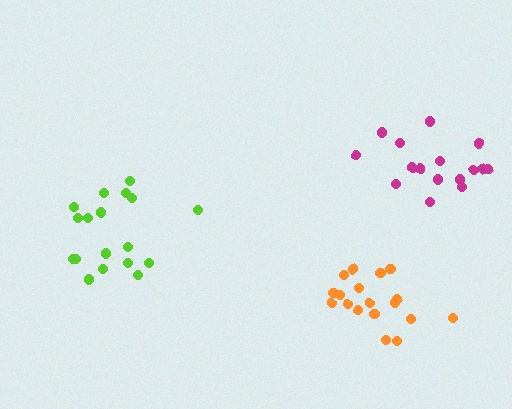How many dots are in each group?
Group 1: 17 dots, Group 2: 18 dots, Group 3: 18 dots (53 total).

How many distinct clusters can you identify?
There are 3 distinct clusters.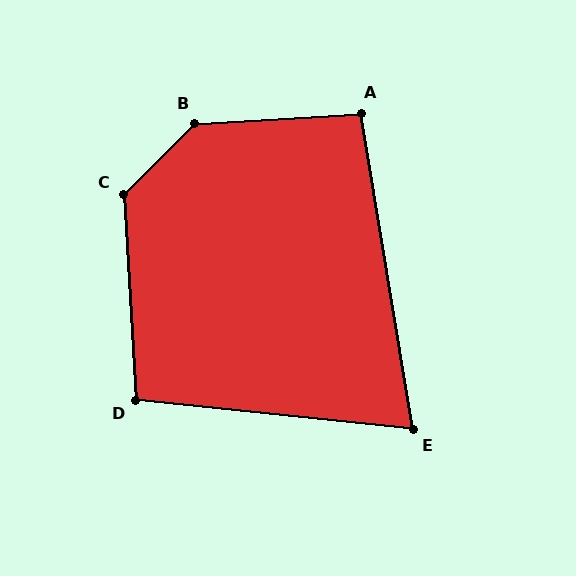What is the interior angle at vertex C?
Approximately 132 degrees (obtuse).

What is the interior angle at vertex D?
Approximately 99 degrees (obtuse).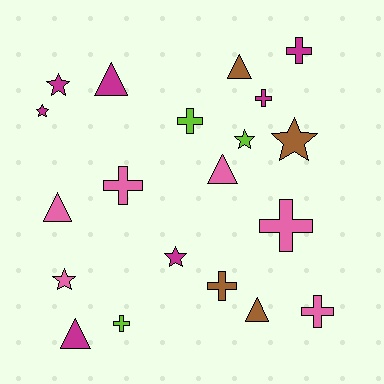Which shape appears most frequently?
Cross, with 8 objects.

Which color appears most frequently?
Magenta, with 7 objects.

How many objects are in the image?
There are 20 objects.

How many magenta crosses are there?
There are 2 magenta crosses.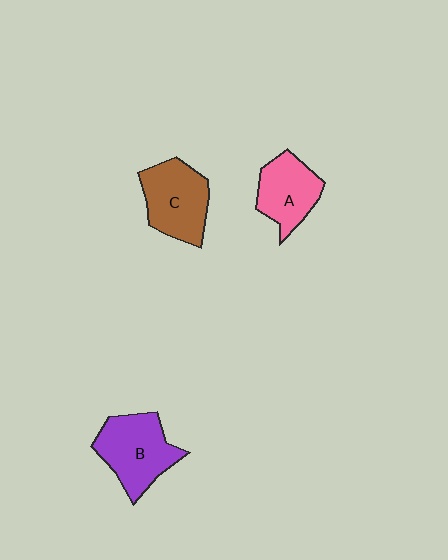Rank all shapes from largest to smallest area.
From largest to smallest: B (purple), C (brown), A (pink).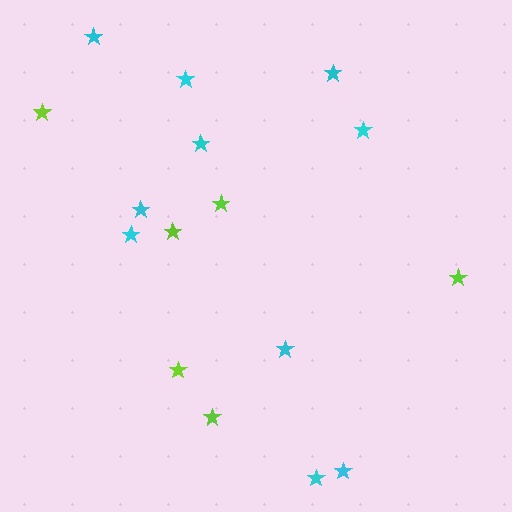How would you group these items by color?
There are 2 groups: one group of lime stars (6) and one group of cyan stars (10).